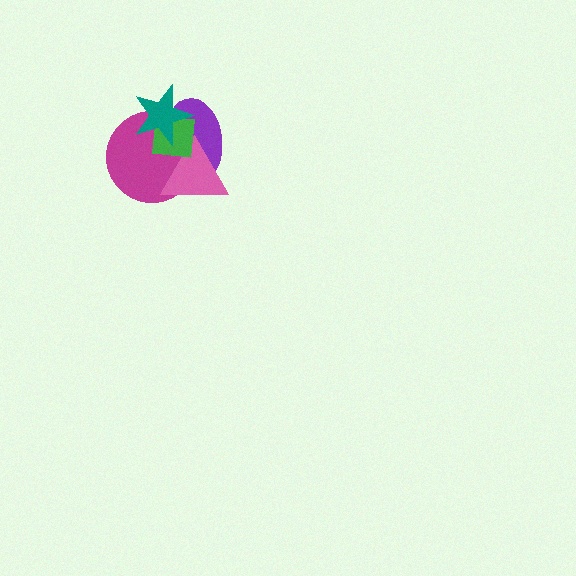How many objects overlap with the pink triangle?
3 objects overlap with the pink triangle.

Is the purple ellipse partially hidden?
Yes, it is partially covered by another shape.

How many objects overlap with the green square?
4 objects overlap with the green square.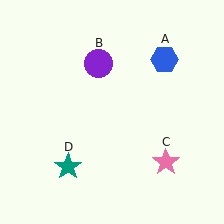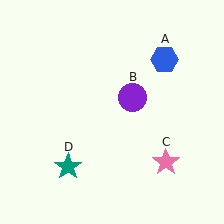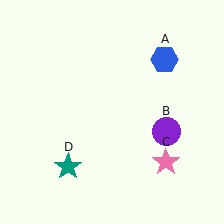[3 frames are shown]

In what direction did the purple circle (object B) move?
The purple circle (object B) moved down and to the right.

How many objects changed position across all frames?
1 object changed position: purple circle (object B).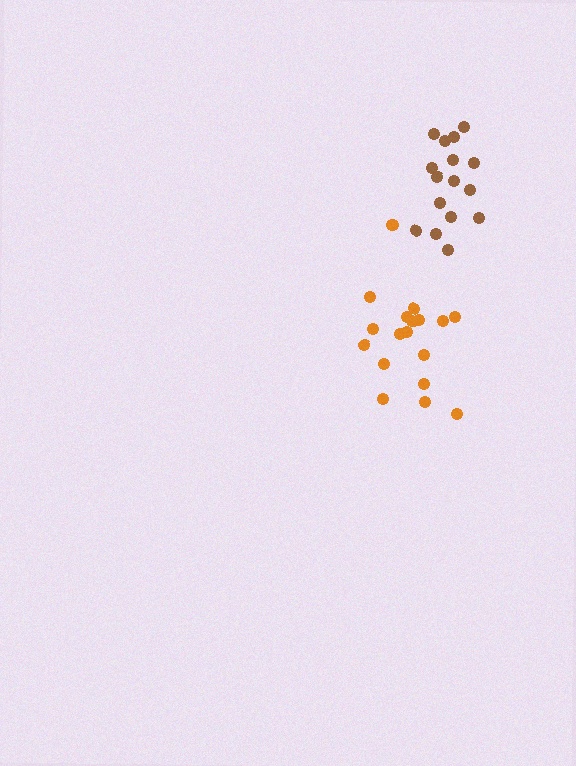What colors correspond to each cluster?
The clusters are colored: brown, orange.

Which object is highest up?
The brown cluster is topmost.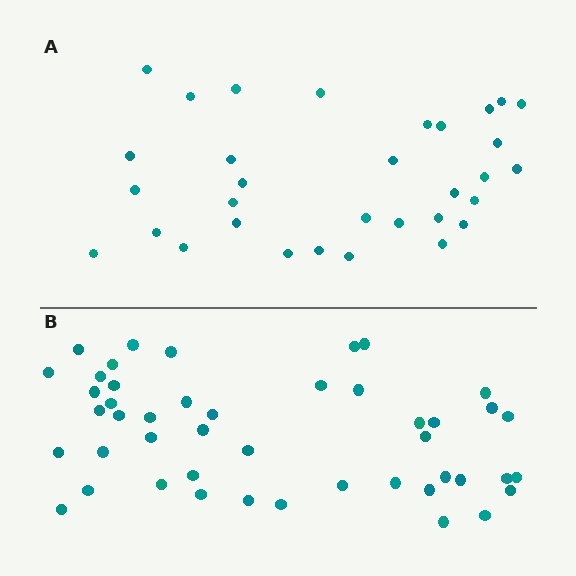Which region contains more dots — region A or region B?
Region B (the bottom region) has more dots.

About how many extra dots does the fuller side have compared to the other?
Region B has approximately 15 more dots than region A.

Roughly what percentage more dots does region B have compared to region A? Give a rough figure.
About 45% more.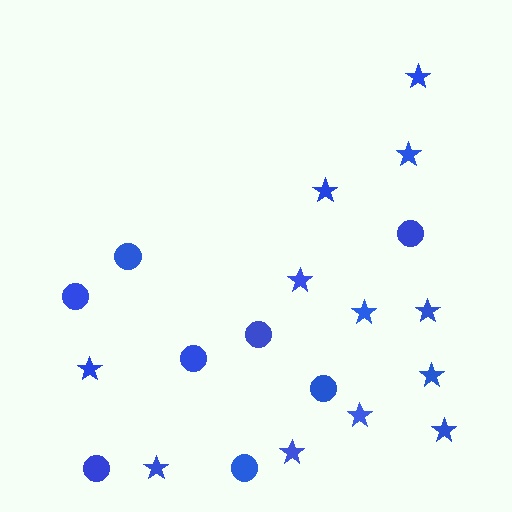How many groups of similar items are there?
There are 2 groups: one group of circles (8) and one group of stars (12).